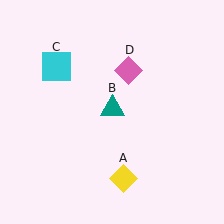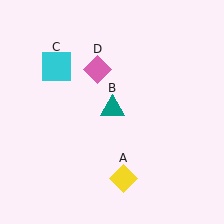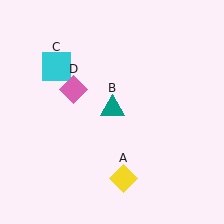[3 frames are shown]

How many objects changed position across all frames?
1 object changed position: pink diamond (object D).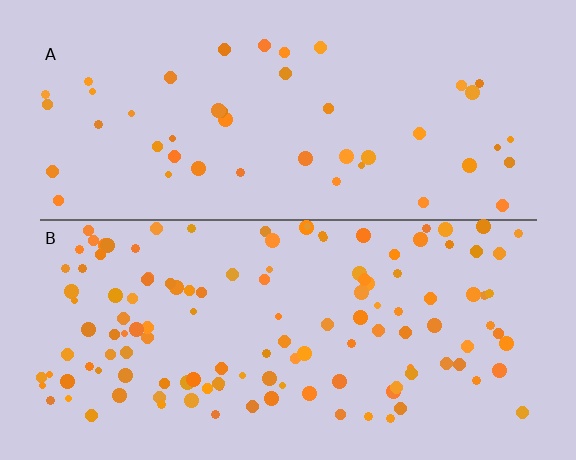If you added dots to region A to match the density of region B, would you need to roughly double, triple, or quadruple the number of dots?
Approximately triple.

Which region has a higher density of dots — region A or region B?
B (the bottom).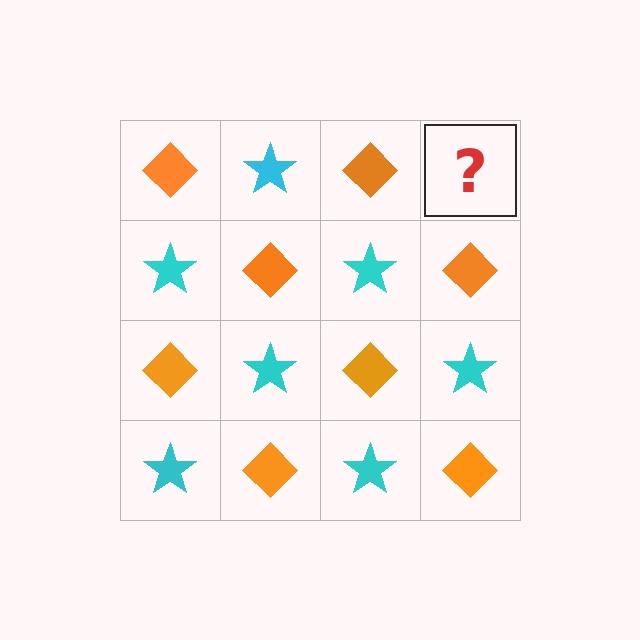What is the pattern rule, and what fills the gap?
The rule is that it alternates orange diamond and cyan star in a checkerboard pattern. The gap should be filled with a cyan star.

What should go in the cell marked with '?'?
The missing cell should contain a cyan star.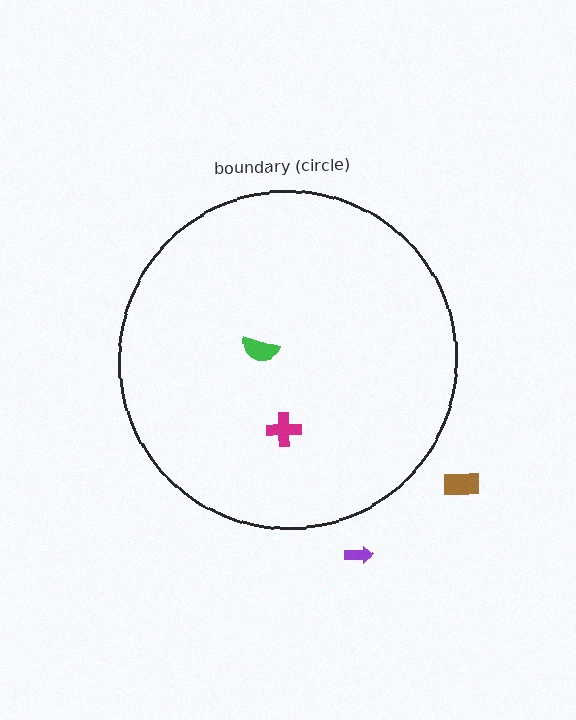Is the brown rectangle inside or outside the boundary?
Outside.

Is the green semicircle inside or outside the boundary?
Inside.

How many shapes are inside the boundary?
2 inside, 2 outside.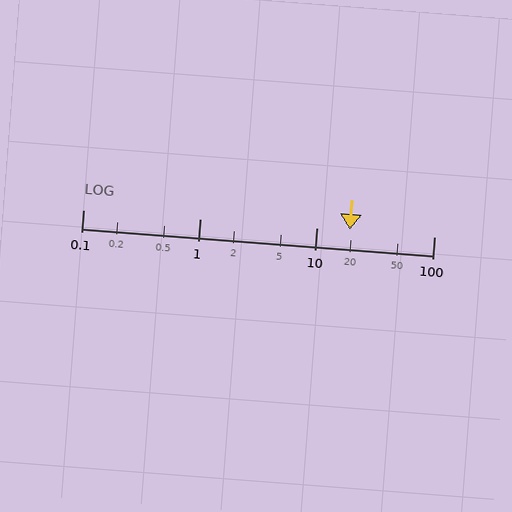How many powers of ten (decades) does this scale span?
The scale spans 3 decades, from 0.1 to 100.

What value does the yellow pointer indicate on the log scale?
The pointer indicates approximately 19.